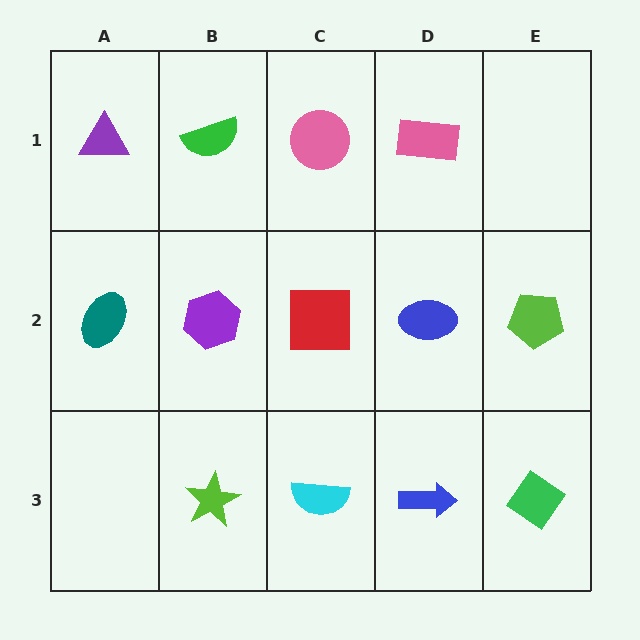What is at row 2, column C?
A red square.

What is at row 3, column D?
A blue arrow.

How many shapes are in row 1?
4 shapes.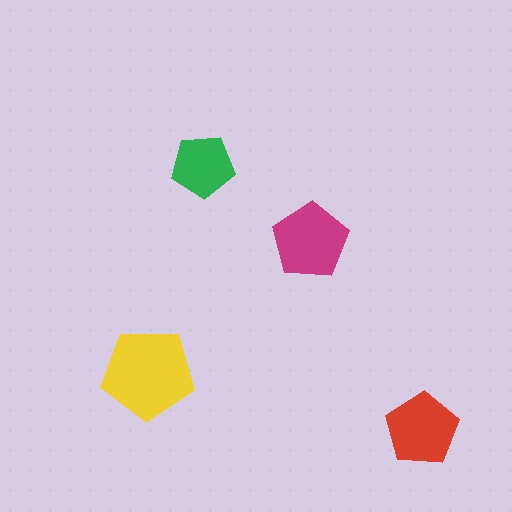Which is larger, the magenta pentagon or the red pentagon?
The magenta one.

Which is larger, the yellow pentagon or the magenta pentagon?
The yellow one.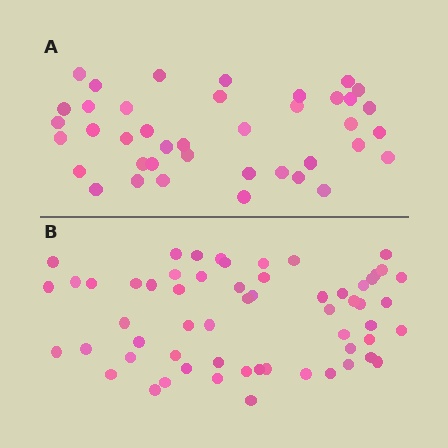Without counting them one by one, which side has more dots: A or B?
Region B (the bottom region) has more dots.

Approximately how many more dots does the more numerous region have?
Region B has approximately 20 more dots than region A.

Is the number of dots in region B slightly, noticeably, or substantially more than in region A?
Region B has substantially more. The ratio is roughly 1.5 to 1.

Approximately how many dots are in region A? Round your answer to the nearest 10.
About 40 dots.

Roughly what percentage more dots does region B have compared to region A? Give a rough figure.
About 50% more.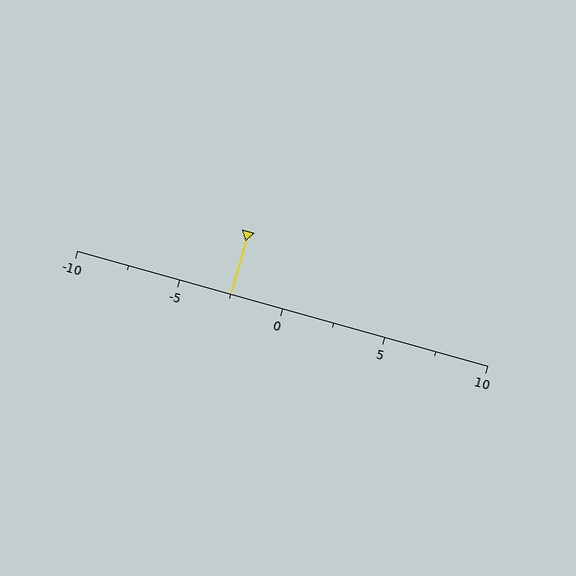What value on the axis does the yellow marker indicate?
The marker indicates approximately -2.5.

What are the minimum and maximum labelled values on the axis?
The axis runs from -10 to 10.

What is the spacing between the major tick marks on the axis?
The major ticks are spaced 5 apart.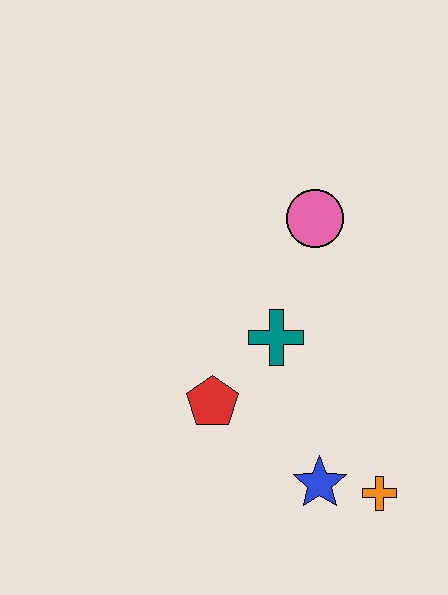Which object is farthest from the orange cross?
The pink circle is farthest from the orange cross.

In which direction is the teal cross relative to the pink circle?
The teal cross is below the pink circle.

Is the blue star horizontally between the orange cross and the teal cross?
Yes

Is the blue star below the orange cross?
No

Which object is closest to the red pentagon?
The teal cross is closest to the red pentagon.